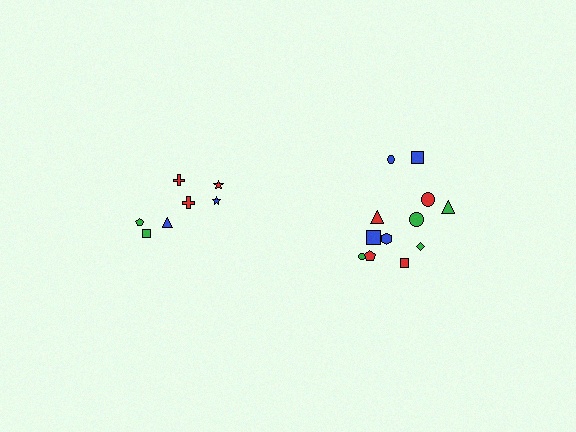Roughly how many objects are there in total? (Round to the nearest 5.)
Roughly 20 objects in total.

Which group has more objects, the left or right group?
The right group.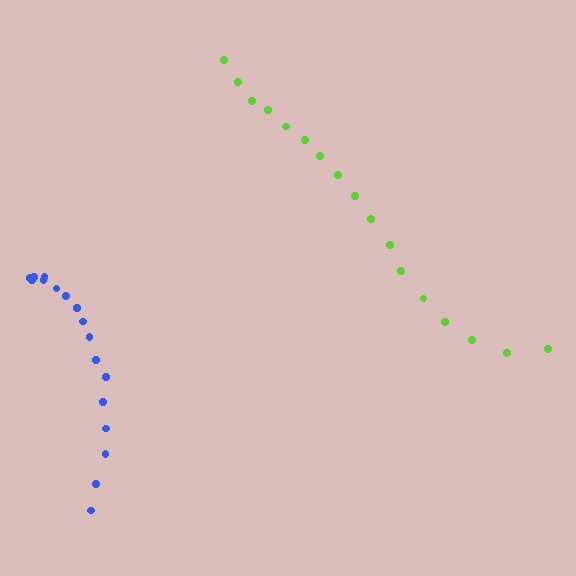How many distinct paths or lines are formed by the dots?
There are 2 distinct paths.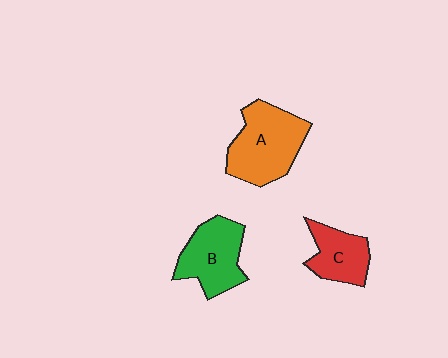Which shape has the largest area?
Shape A (orange).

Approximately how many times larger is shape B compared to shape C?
Approximately 1.3 times.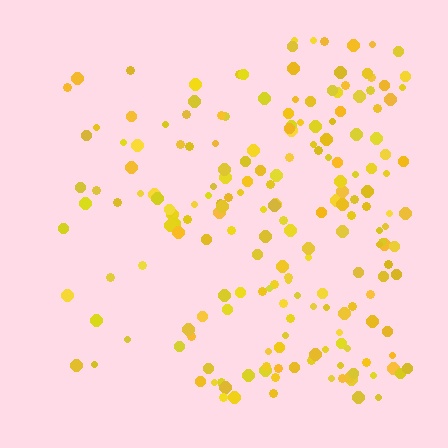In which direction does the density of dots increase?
From left to right, with the right side densest.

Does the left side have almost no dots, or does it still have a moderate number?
Still a moderate number, just noticeably fewer than the right.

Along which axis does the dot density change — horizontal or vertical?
Horizontal.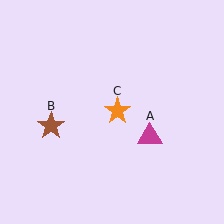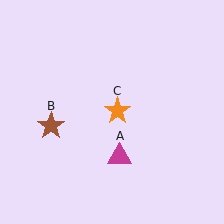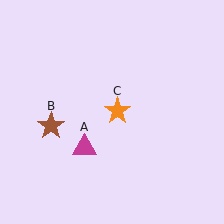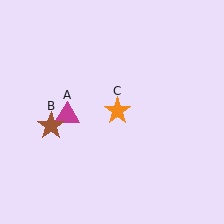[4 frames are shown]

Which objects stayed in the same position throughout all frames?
Brown star (object B) and orange star (object C) remained stationary.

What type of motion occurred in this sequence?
The magenta triangle (object A) rotated clockwise around the center of the scene.